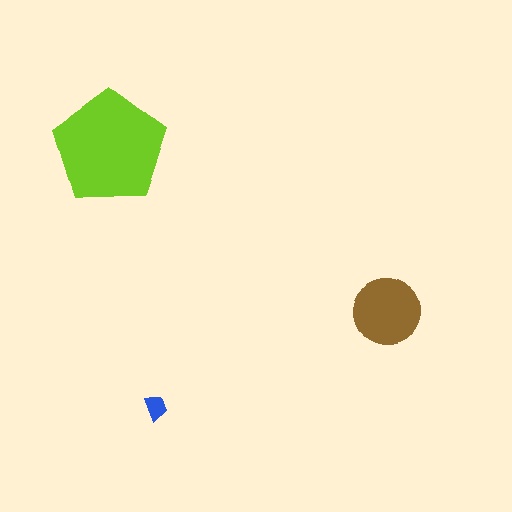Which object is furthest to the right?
The brown circle is rightmost.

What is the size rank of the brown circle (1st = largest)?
2nd.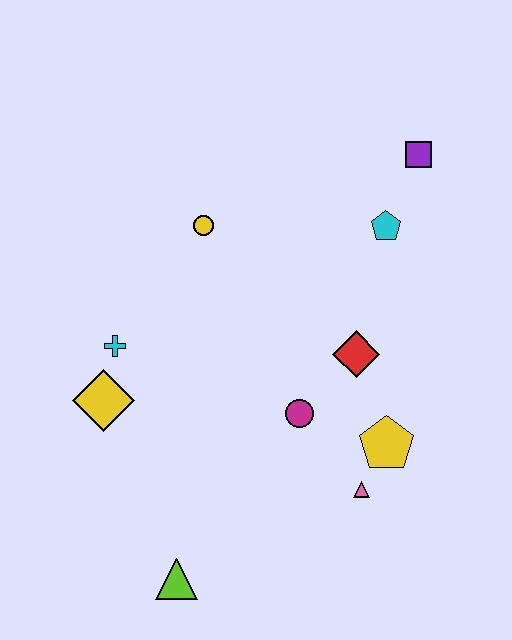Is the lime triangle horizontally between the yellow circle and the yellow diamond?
Yes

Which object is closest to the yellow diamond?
The cyan cross is closest to the yellow diamond.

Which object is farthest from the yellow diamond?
The purple square is farthest from the yellow diamond.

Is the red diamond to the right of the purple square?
No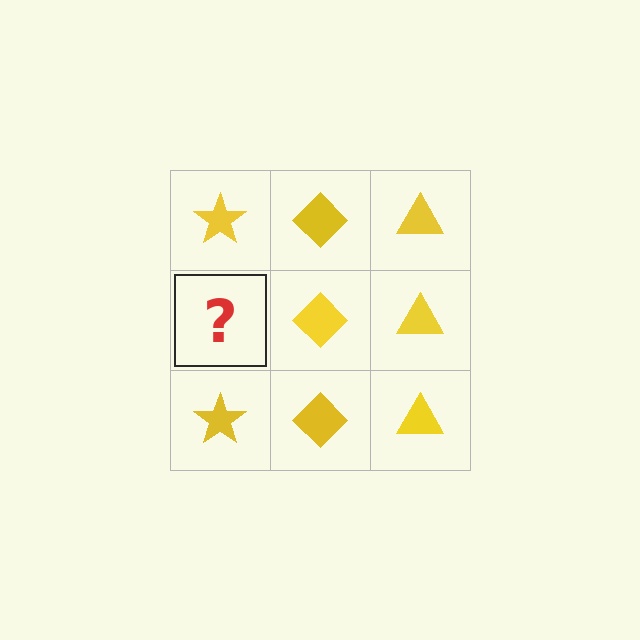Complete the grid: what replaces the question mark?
The question mark should be replaced with a yellow star.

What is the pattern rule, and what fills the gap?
The rule is that each column has a consistent shape. The gap should be filled with a yellow star.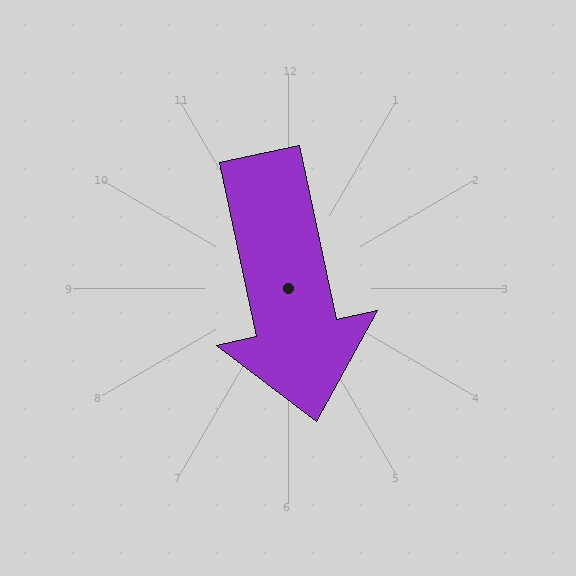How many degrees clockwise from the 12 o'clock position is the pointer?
Approximately 168 degrees.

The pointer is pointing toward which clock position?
Roughly 6 o'clock.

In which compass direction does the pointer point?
South.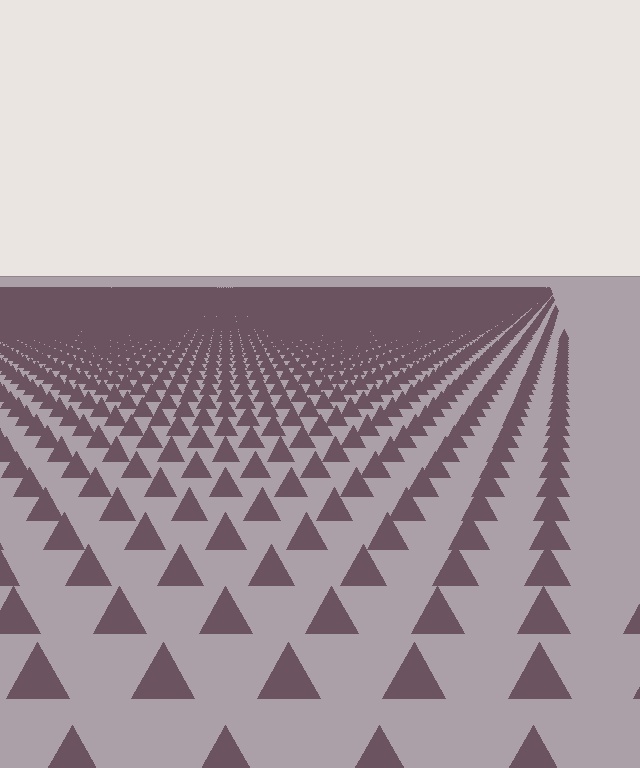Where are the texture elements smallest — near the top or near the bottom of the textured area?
Near the top.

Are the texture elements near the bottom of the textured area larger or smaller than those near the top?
Larger. Near the bottom, elements are closer to the viewer and appear at a bigger on-screen size.